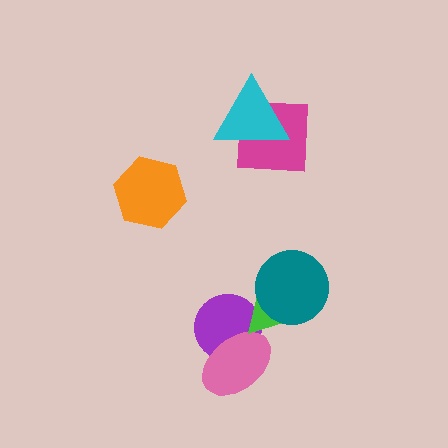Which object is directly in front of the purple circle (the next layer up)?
The pink ellipse is directly in front of the purple circle.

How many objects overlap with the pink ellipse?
1 object overlaps with the pink ellipse.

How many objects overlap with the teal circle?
1 object overlaps with the teal circle.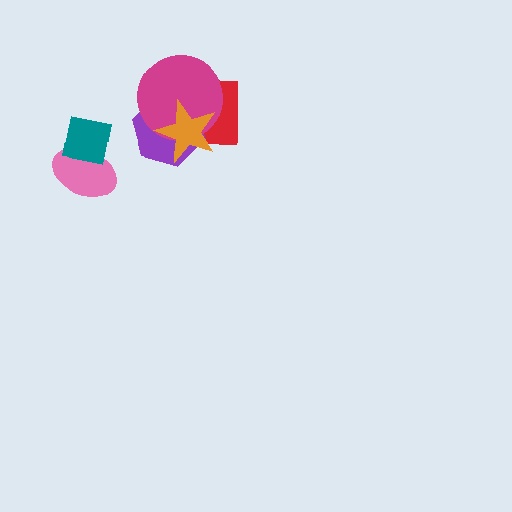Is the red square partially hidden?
Yes, it is partially covered by another shape.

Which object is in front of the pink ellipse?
The teal square is in front of the pink ellipse.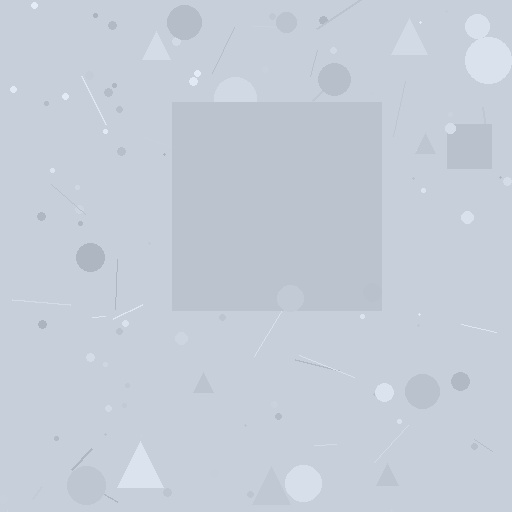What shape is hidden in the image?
A square is hidden in the image.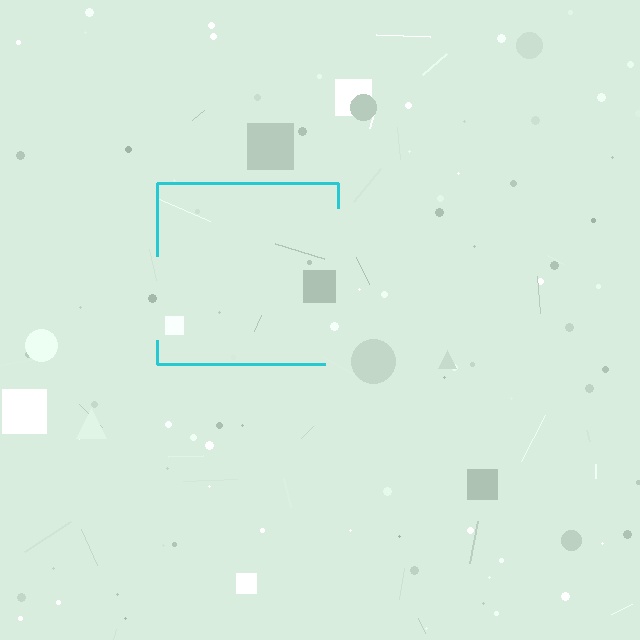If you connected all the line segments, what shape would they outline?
They would outline a square.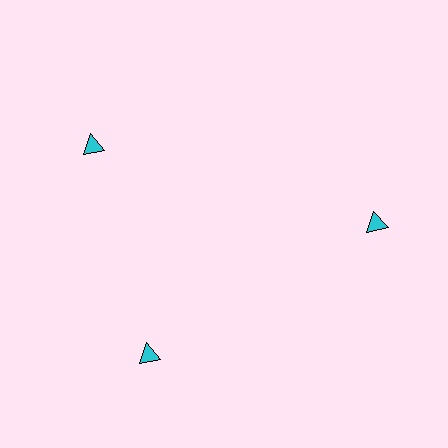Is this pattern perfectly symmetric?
No. The 3 cyan triangles are arranged in a ring, but one element near the 11 o'clock position is rotated out of alignment along the ring, breaking the 3-fold rotational symmetry.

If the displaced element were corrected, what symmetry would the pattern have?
It would have 3-fold rotational symmetry — the pattern would map onto itself every 120 degrees.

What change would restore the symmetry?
The symmetry would be restored by rotating it back into even spacing with its neighbors so that all 3 triangles sit at equal angles and equal distance from the center.